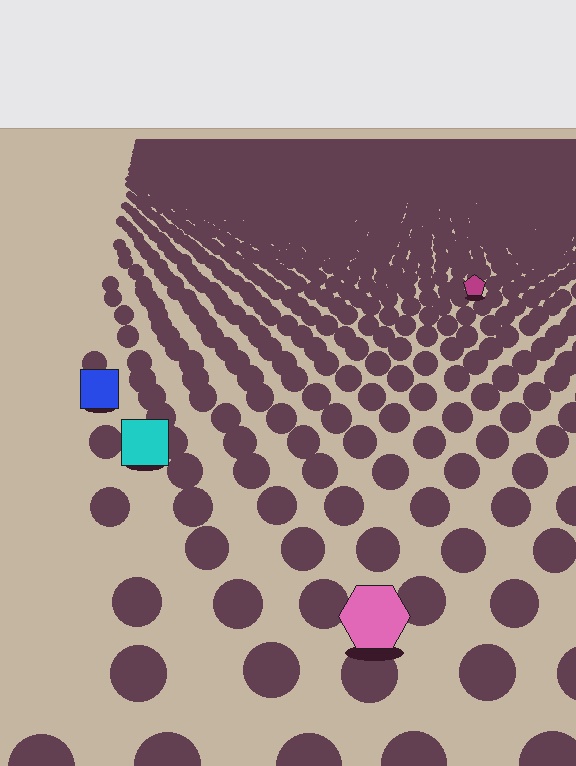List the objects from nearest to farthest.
From nearest to farthest: the pink hexagon, the cyan square, the blue square, the magenta pentagon.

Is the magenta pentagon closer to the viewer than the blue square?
No. The blue square is closer — you can tell from the texture gradient: the ground texture is coarser near it.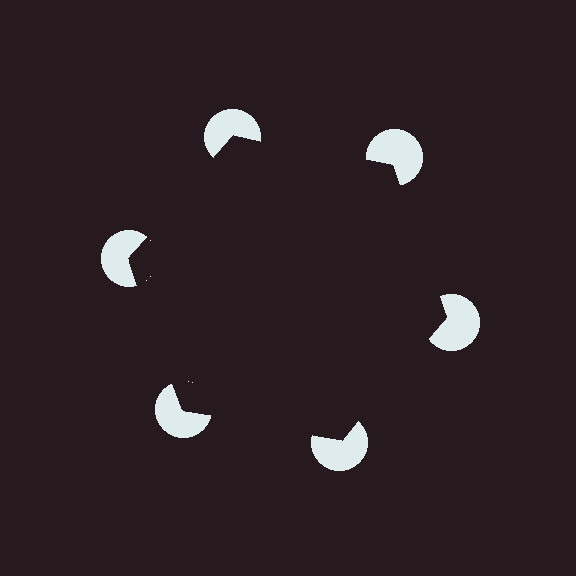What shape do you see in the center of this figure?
An illusory hexagon — its edges are inferred from the aligned wedge cuts in the pac-man discs, not physically drawn.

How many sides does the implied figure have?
6 sides.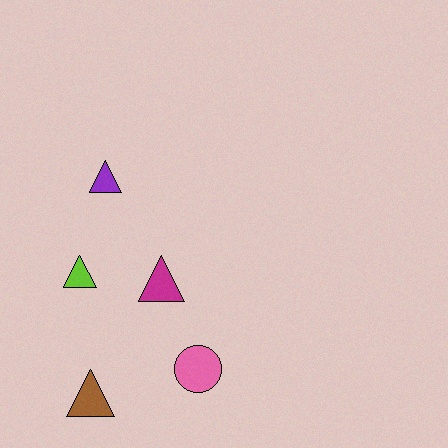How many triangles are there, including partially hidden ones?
There are 4 triangles.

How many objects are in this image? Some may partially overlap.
There are 5 objects.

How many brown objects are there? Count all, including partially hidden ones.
There is 1 brown object.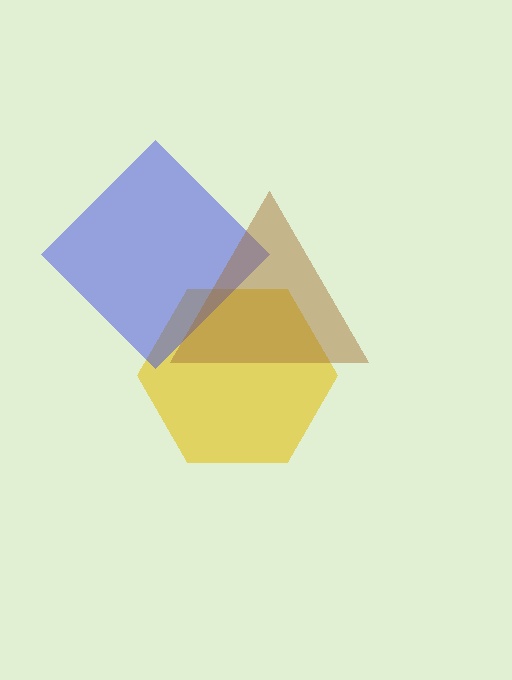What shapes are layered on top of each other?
The layered shapes are: a yellow hexagon, a blue diamond, a brown triangle.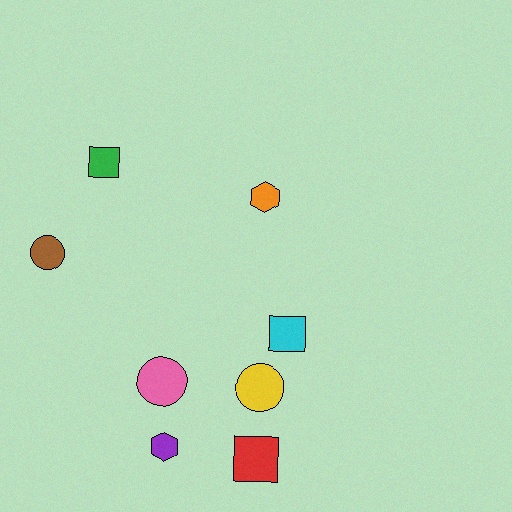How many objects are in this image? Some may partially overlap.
There are 8 objects.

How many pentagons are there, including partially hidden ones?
There are no pentagons.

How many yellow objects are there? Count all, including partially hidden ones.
There is 1 yellow object.